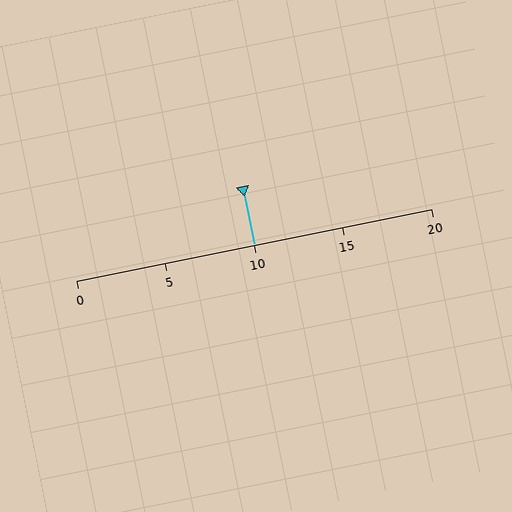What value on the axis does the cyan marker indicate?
The marker indicates approximately 10.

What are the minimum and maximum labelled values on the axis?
The axis runs from 0 to 20.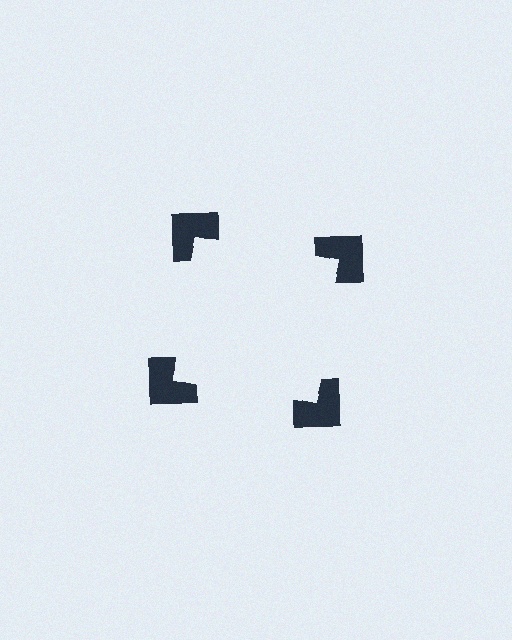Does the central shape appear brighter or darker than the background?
It typically appears slightly brighter than the background, even though no actual brightness change is drawn.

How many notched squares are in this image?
There are 4 — one at each vertex of the illusory square.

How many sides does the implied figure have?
4 sides.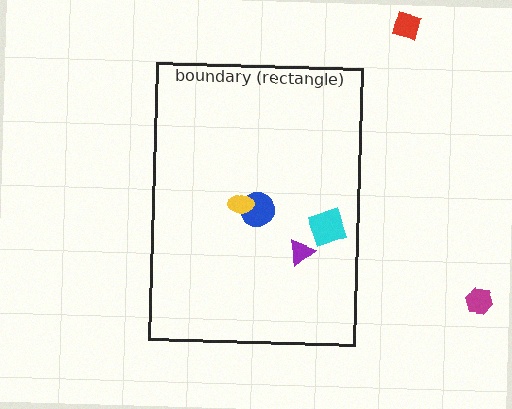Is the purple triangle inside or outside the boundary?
Inside.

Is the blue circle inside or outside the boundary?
Inside.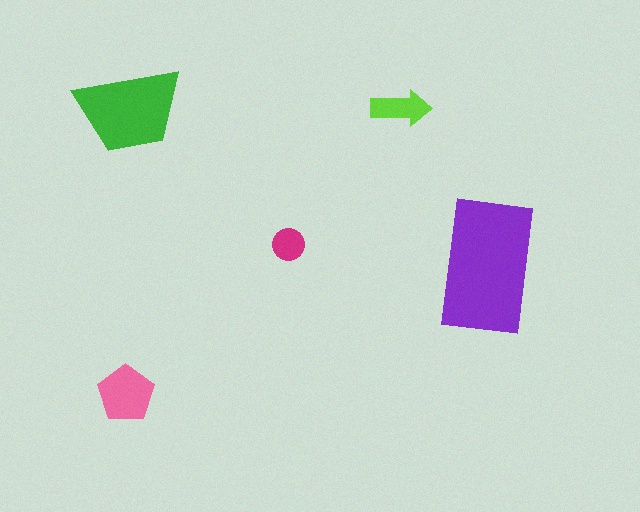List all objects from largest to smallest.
The purple rectangle, the green trapezoid, the pink pentagon, the lime arrow, the magenta circle.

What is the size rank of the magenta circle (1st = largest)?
5th.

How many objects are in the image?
There are 5 objects in the image.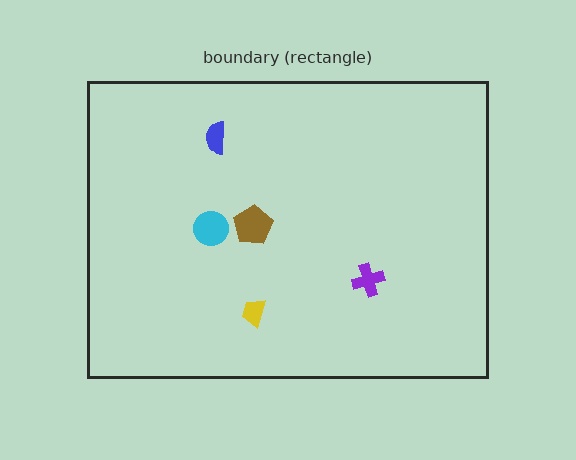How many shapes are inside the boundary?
5 inside, 0 outside.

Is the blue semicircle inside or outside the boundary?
Inside.